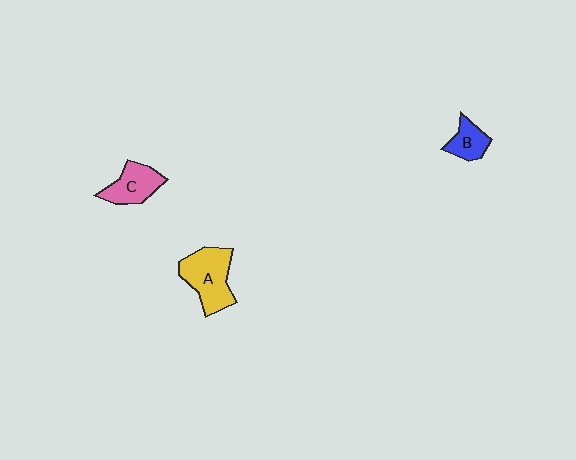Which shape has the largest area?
Shape A (yellow).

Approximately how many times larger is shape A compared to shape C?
Approximately 1.4 times.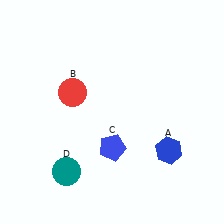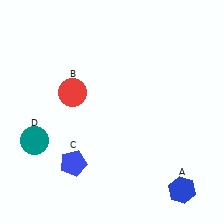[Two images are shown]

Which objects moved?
The objects that moved are: the blue hexagon (A), the blue pentagon (C), the teal circle (D).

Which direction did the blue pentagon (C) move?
The blue pentagon (C) moved left.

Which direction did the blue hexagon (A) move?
The blue hexagon (A) moved down.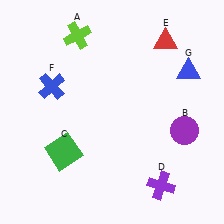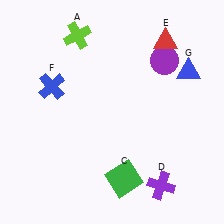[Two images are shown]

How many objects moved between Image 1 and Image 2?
2 objects moved between the two images.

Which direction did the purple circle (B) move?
The purple circle (B) moved up.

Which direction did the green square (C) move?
The green square (C) moved right.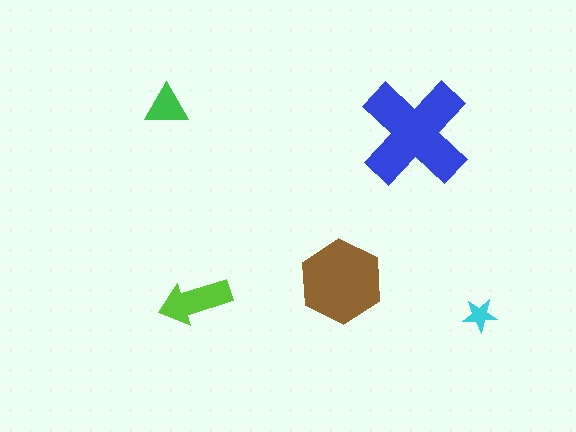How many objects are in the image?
There are 5 objects in the image.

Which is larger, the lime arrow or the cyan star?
The lime arrow.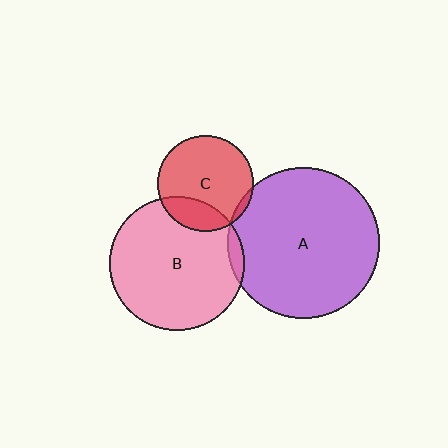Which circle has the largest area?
Circle A (purple).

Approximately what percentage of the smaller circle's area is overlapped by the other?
Approximately 5%.